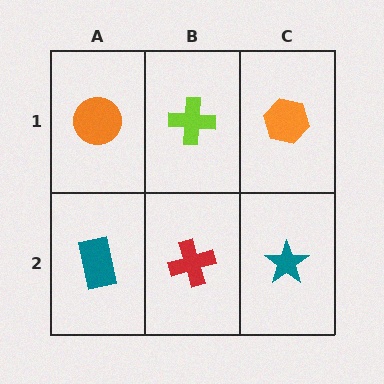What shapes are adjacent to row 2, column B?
A lime cross (row 1, column B), a teal rectangle (row 2, column A), a teal star (row 2, column C).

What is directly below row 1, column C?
A teal star.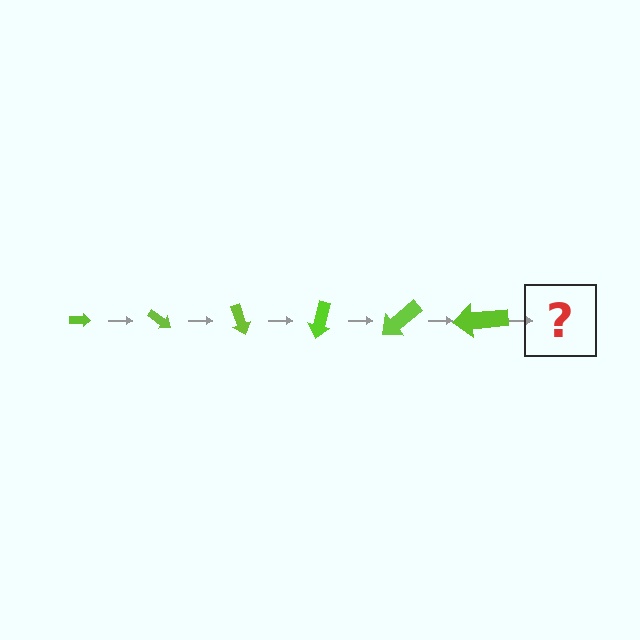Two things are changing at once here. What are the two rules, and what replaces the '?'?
The two rules are that the arrow grows larger each step and it rotates 35 degrees each step. The '?' should be an arrow, larger than the previous one and rotated 210 degrees from the start.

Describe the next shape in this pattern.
It should be an arrow, larger than the previous one and rotated 210 degrees from the start.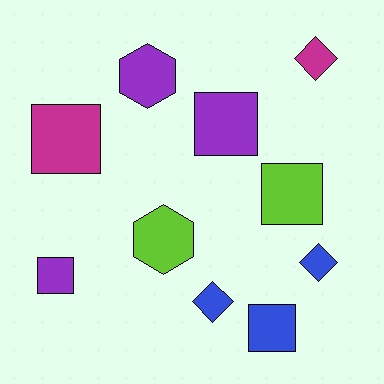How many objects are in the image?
There are 10 objects.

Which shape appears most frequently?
Square, with 5 objects.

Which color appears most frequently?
Purple, with 3 objects.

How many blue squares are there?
There is 1 blue square.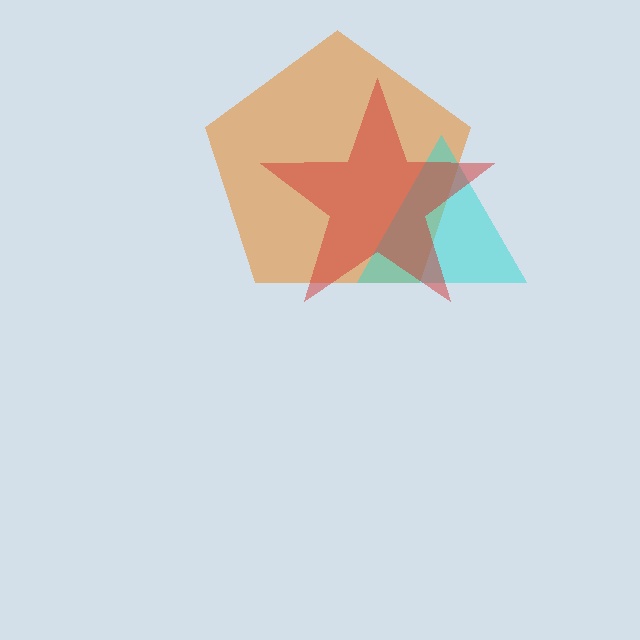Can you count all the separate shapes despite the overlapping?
Yes, there are 3 separate shapes.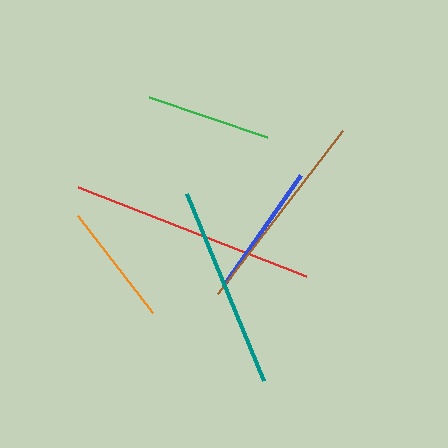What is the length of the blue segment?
The blue segment is approximately 135 pixels long.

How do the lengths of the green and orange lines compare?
The green and orange lines are approximately the same length.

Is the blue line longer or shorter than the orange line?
The blue line is longer than the orange line.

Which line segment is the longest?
The red line is the longest at approximately 244 pixels.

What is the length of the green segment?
The green segment is approximately 125 pixels long.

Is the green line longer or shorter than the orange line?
The green line is longer than the orange line.